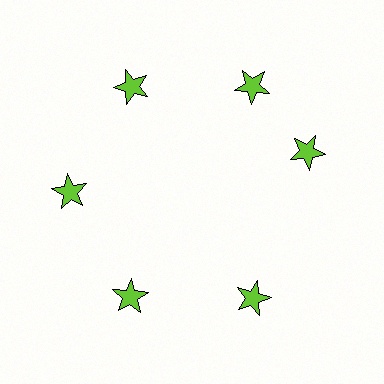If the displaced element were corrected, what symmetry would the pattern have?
It would have 6-fold rotational symmetry — the pattern would map onto itself every 60 degrees.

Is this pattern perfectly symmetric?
No. The 6 lime stars are arranged in a ring, but one element near the 3 o'clock position is rotated out of alignment along the ring, breaking the 6-fold rotational symmetry.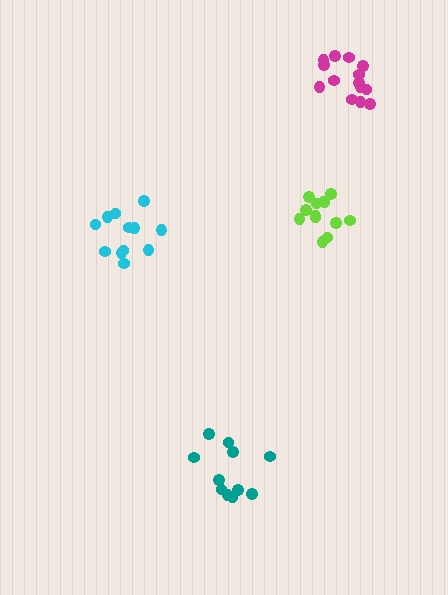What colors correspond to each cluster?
The clusters are colored: lime, teal, cyan, magenta.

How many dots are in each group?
Group 1: 13 dots, Group 2: 11 dots, Group 3: 12 dots, Group 4: 14 dots (50 total).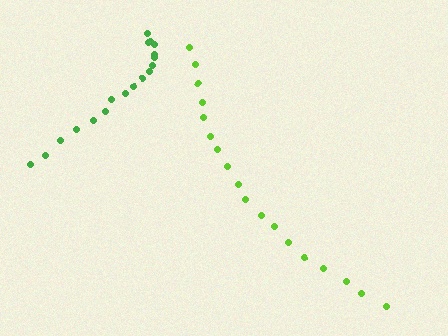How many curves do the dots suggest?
There are 2 distinct paths.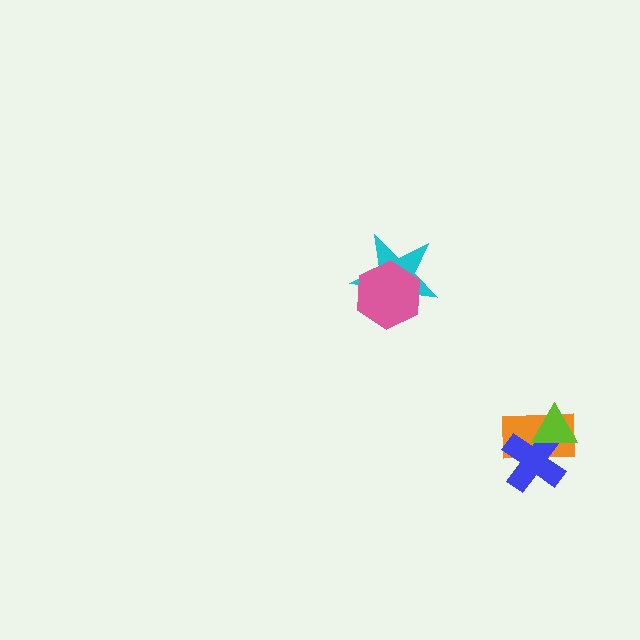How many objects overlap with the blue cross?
2 objects overlap with the blue cross.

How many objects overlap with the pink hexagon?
1 object overlaps with the pink hexagon.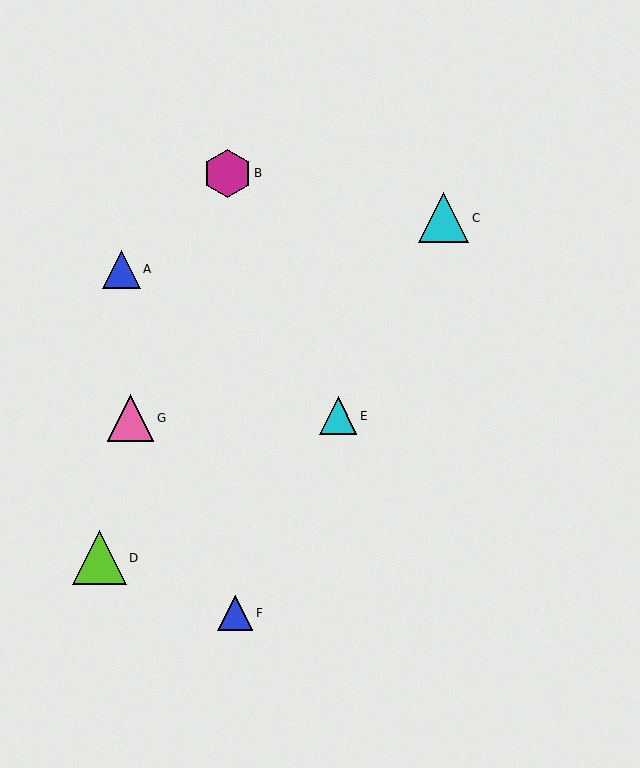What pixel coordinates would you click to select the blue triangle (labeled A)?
Click at (121, 269) to select the blue triangle A.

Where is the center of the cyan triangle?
The center of the cyan triangle is at (444, 218).